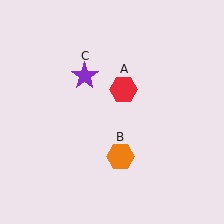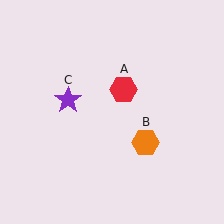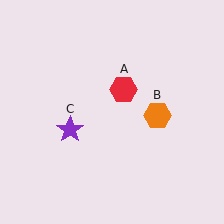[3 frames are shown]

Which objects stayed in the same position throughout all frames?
Red hexagon (object A) remained stationary.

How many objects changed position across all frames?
2 objects changed position: orange hexagon (object B), purple star (object C).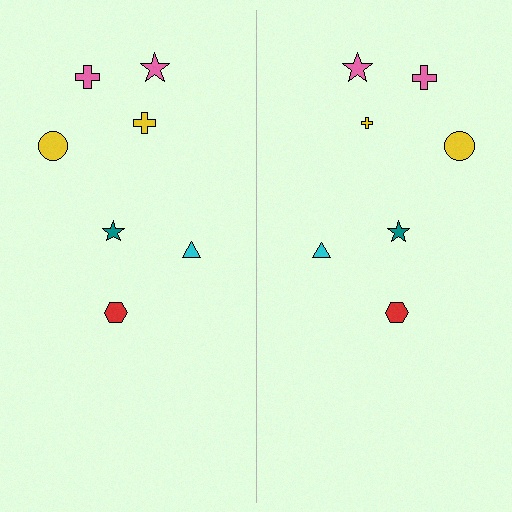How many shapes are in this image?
There are 14 shapes in this image.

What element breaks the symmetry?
The yellow cross on the right side has a different size than its mirror counterpart.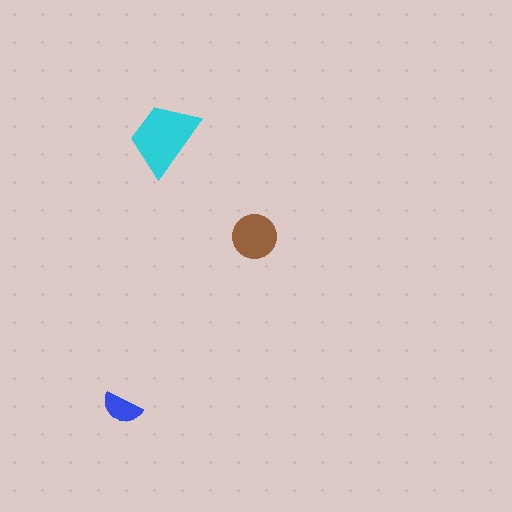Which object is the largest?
The cyan trapezoid.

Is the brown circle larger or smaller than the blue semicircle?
Larger.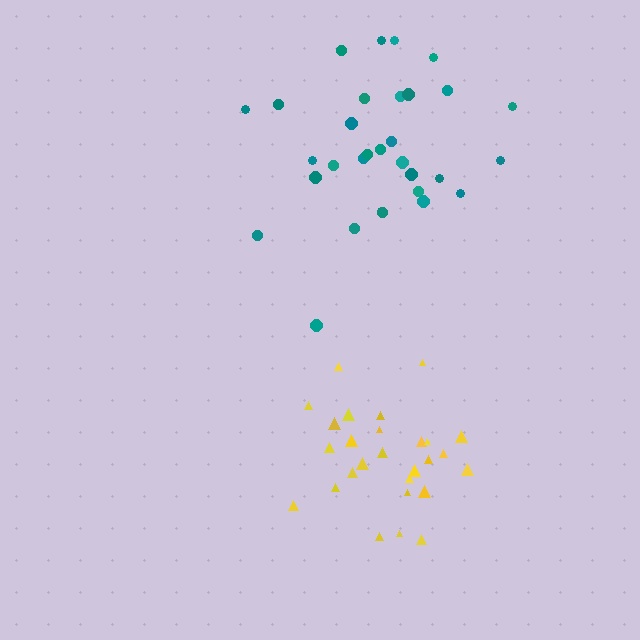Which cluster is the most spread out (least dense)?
Teal.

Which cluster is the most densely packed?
Yellow.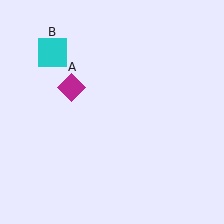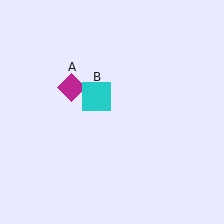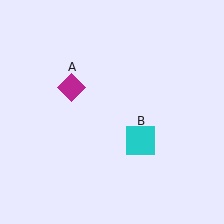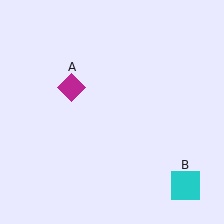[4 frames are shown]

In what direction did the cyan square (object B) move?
The cyan square (object B) moved down and to the right.